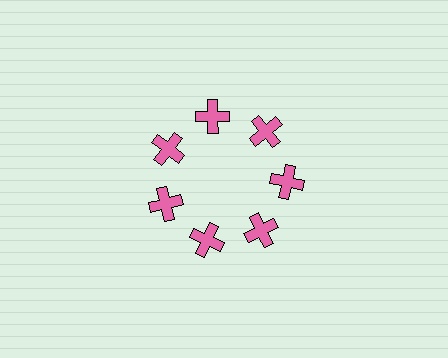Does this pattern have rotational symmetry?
Yes, this pattern has 7-fold rotational symmetry. It looks the same after rotating 51 degrees around the center.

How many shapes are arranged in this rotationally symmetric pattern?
There are 7 shapes, arranged in 7 groups of 1.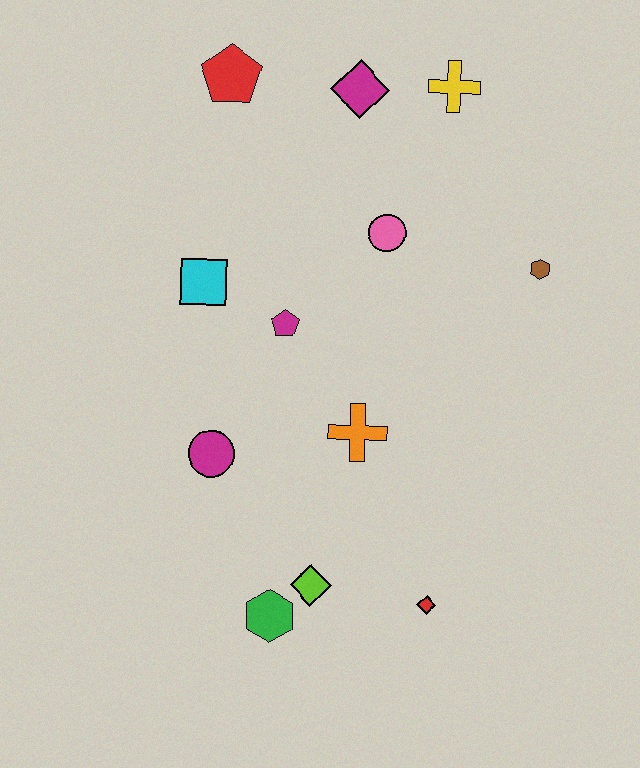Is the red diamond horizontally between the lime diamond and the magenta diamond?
No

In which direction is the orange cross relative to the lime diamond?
The orange cross is above the lime diamond.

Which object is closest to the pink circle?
The magenta pentagon is closest to the pink circle.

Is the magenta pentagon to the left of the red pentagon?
No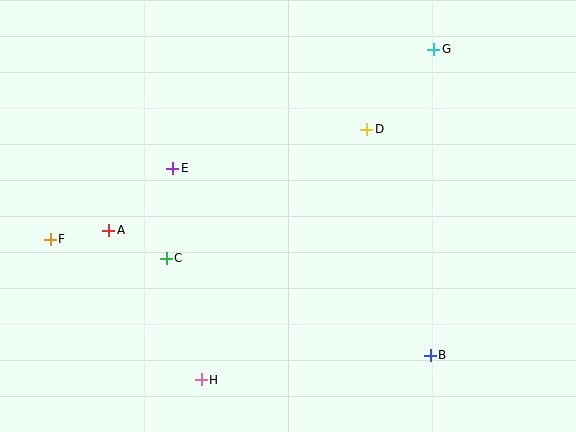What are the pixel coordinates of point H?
Point H is at (201, 380).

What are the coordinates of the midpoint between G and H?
The midpoint between G and H is at (318, 215).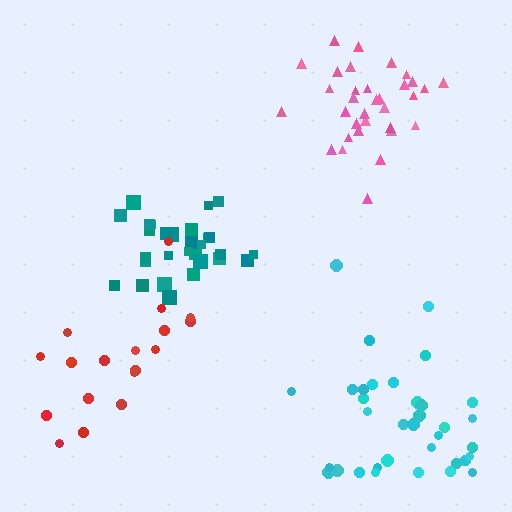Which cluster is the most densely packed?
Teal.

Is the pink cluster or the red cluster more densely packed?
Pink.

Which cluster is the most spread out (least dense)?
Red.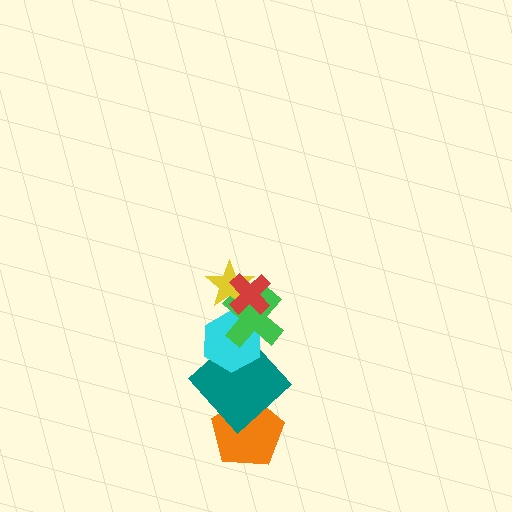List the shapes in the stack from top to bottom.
From top to bottom: the red cross, the yellow star, the green cross, the cyan hexagon, the teal diamond, the orange pentagon.